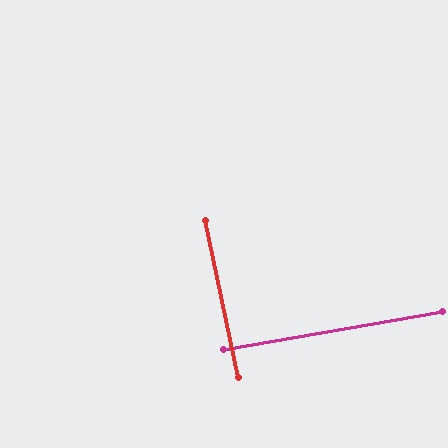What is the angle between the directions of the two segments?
Approximately 88 degrees.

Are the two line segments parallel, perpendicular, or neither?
Perpendicular — they meet at approximately 88°.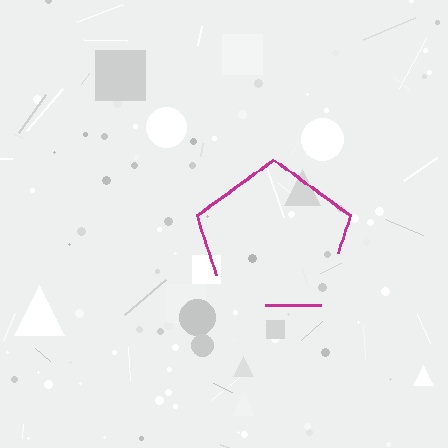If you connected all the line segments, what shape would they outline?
They would outline a pentagon.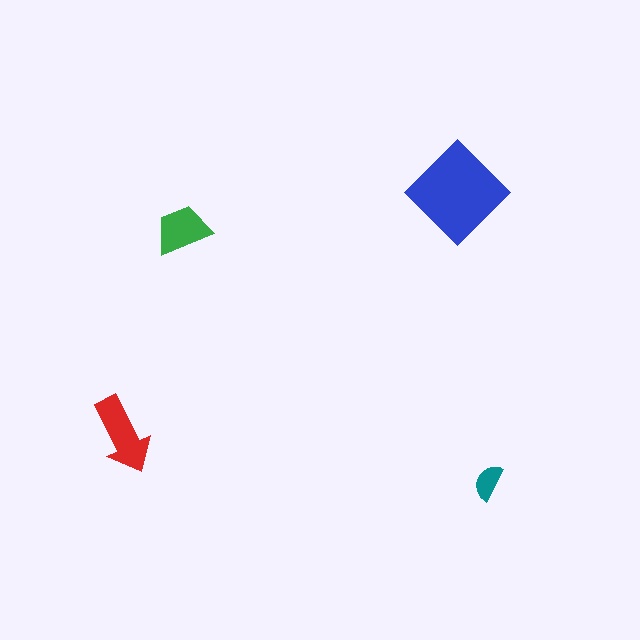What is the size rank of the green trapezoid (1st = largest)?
3rd.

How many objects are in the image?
There are 4 objects in the image.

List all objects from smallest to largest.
The teal semicircle, the green trapezoid, the red arrow, the blue diamond.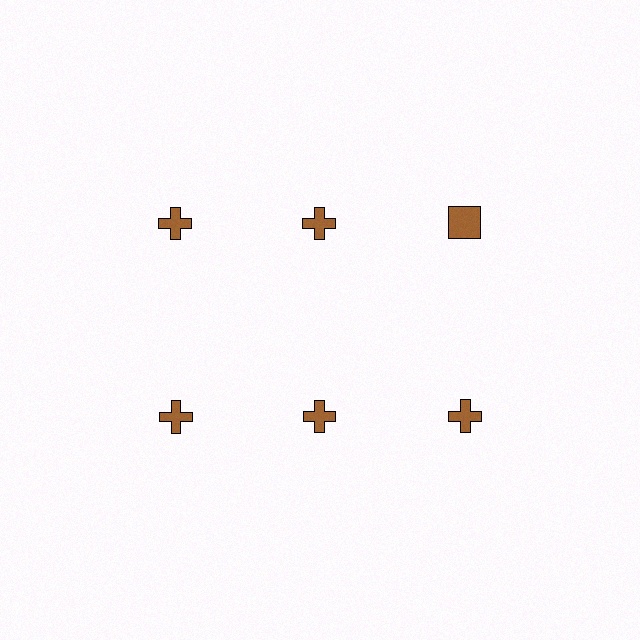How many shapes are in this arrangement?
There are 6 shapes arranged in a grid pattern.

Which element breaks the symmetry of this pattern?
The brown square in the top row, center column breaks the symmetry. All other shapes are brown crosses.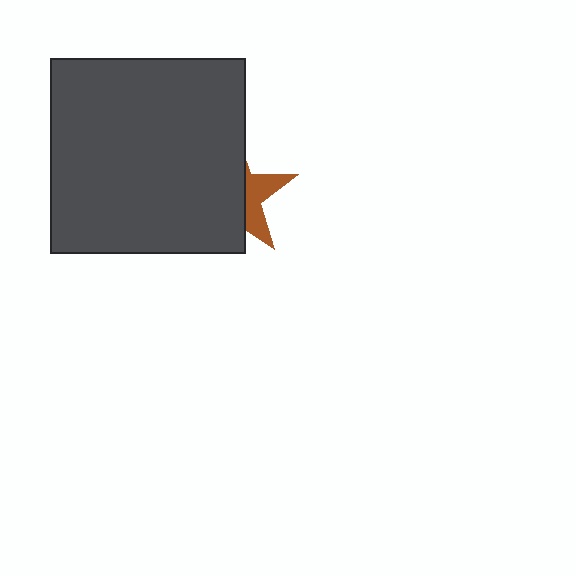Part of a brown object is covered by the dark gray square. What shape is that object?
It is a star.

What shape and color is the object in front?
The object in front is a dark gray square.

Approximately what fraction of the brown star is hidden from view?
Roughly 67% of the brown star is hidden behind the dark gray square.